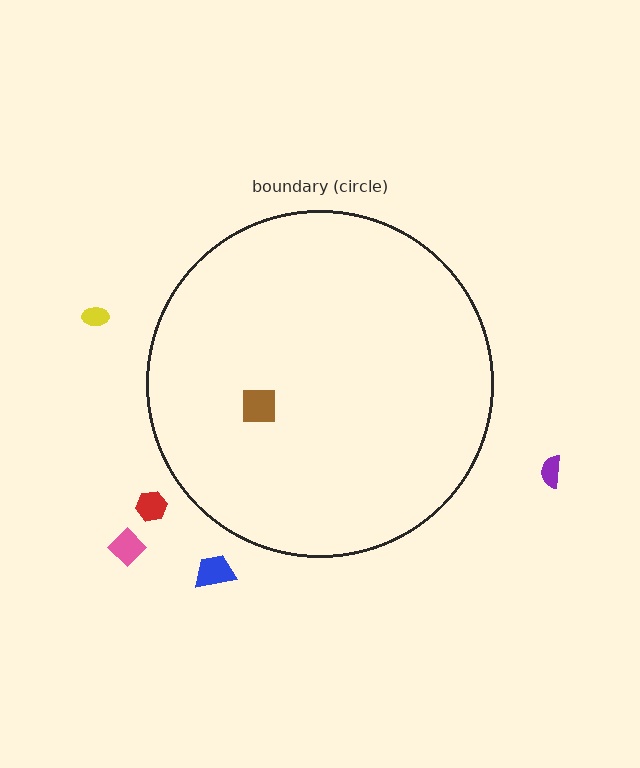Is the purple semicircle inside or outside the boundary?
Outside.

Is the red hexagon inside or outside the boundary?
Outside.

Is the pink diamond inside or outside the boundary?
Outside.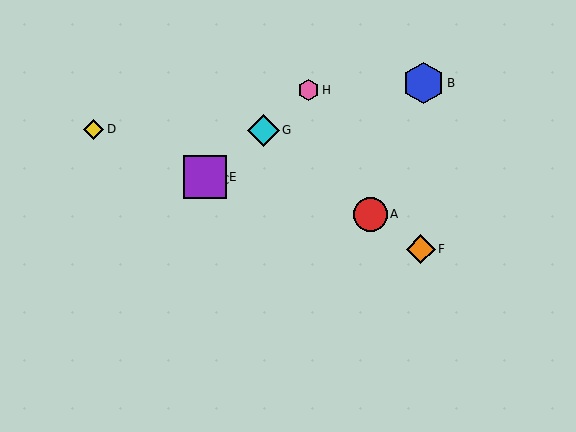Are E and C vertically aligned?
Yes, both are at x≈205.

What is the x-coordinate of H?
Object H is at x≈308.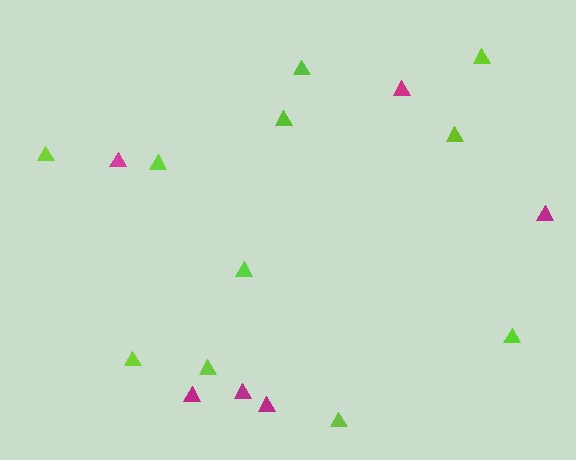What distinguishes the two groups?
There are 2 groups: one group of magenta triangles (6) and one group of lime triangles (11).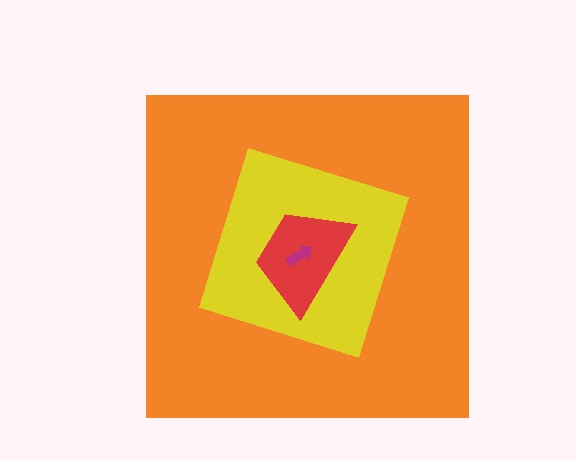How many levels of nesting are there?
4.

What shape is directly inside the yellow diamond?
The red trapezoid.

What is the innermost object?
The magenta arrow.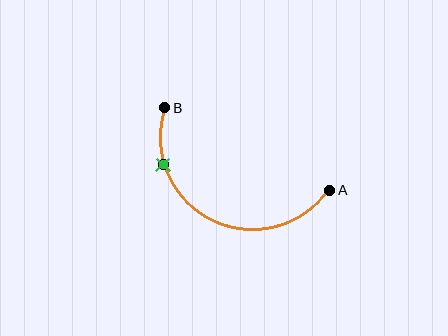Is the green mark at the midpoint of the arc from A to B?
No. The green mark lies on the arc but is closer to endpoint B. The arc midpoint would be at the point on the curve equidistant along the arc from both A and B.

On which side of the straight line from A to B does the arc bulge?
The arc bulges below the straight line connecting A and B.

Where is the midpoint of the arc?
The arc midpoint is the point on the curve farthest from the straight line joining A and B. It sits below that line.